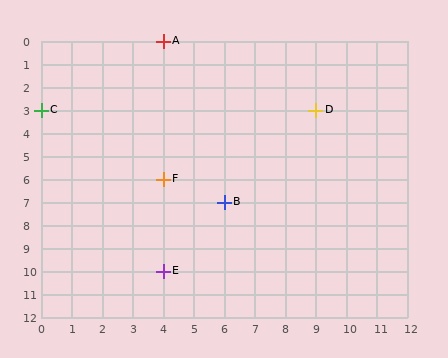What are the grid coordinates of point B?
Point B is at grid coordinates (6, 7).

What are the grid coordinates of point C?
Point C is at grid coordinates (0, 3).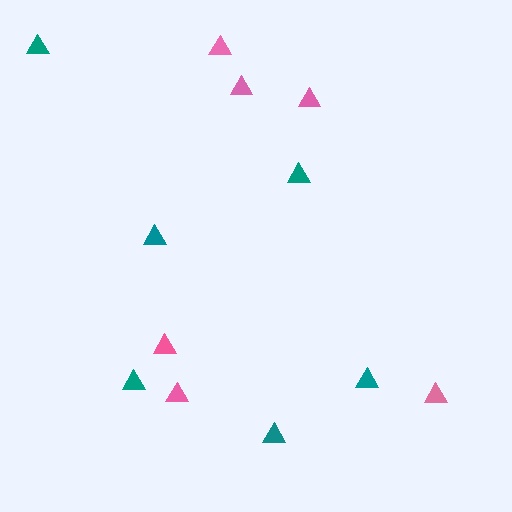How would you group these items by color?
There are 2 groups: one group of teal triangles (6) and one group of pink triangles (6).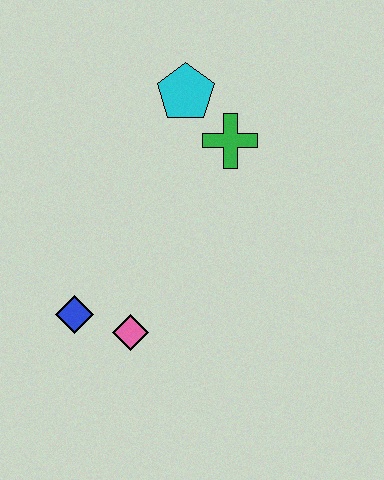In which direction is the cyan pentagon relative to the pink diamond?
The cyan pentagon is above the pink diamond.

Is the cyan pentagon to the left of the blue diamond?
No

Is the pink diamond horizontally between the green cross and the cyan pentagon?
No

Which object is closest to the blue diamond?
The pink diamond is closest to the blue diamond.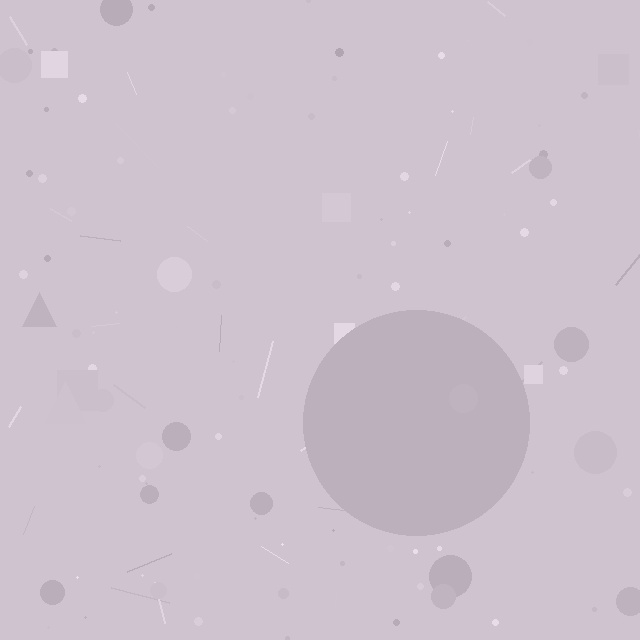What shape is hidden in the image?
A circle is hidden in the image.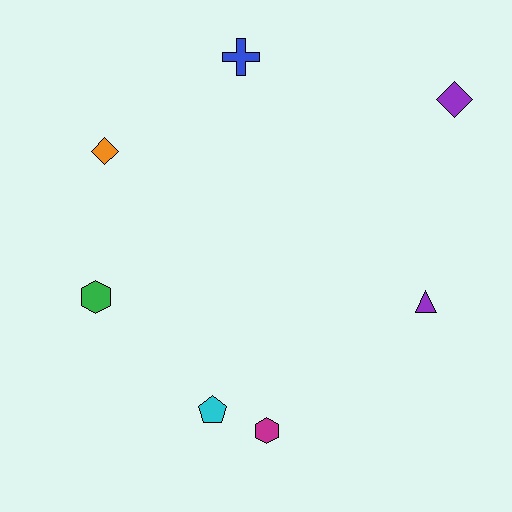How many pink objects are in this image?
There are no pink objects.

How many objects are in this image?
There are 7 objects.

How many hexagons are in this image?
There are 2 hexagons.